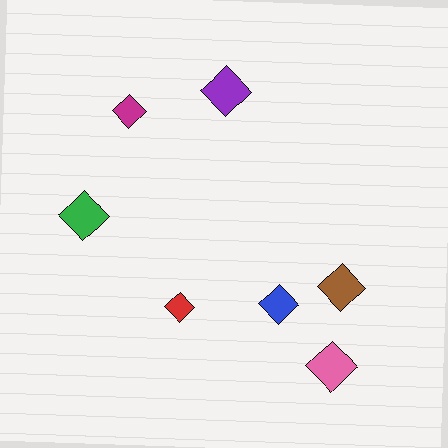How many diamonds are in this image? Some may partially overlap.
There are 7 diamonds.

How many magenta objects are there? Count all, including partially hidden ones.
There is 1 magenta object.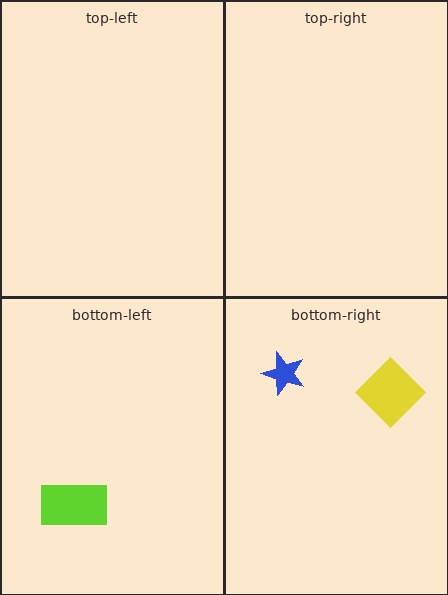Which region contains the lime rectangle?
The bottom-left region.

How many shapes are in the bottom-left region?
1.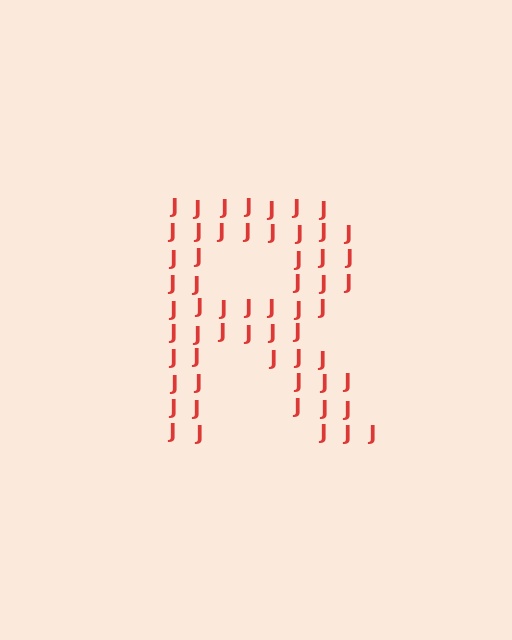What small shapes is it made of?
It is made of small letter J's.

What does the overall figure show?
The overall figure shows the letter R.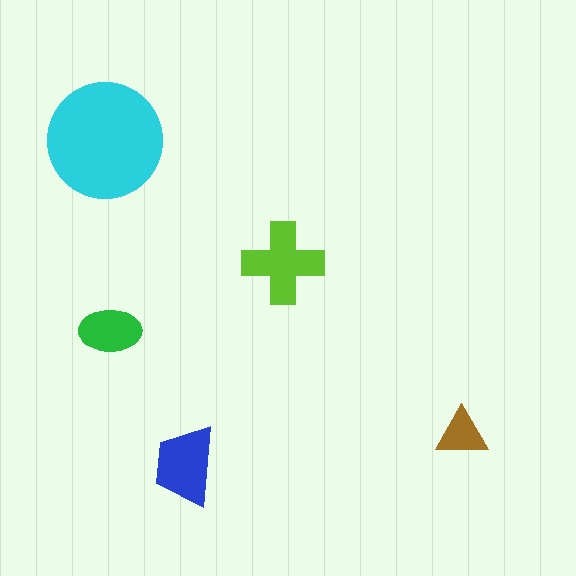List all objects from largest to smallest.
The cyan circle, the lime cross, the blue trapezoid, the green ellipse, the brown triangle.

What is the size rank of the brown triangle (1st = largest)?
5th.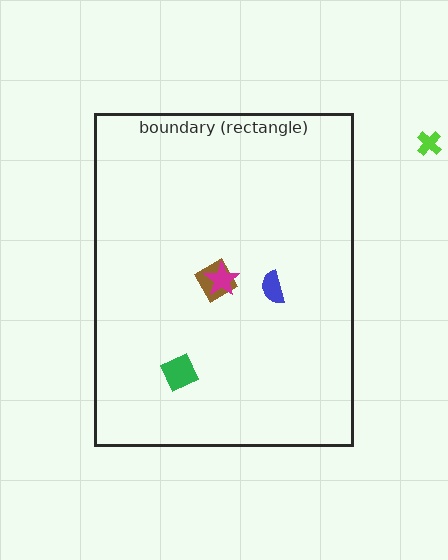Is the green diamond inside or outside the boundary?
Inside.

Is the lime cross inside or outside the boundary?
Outside.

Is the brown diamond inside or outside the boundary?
Inside.